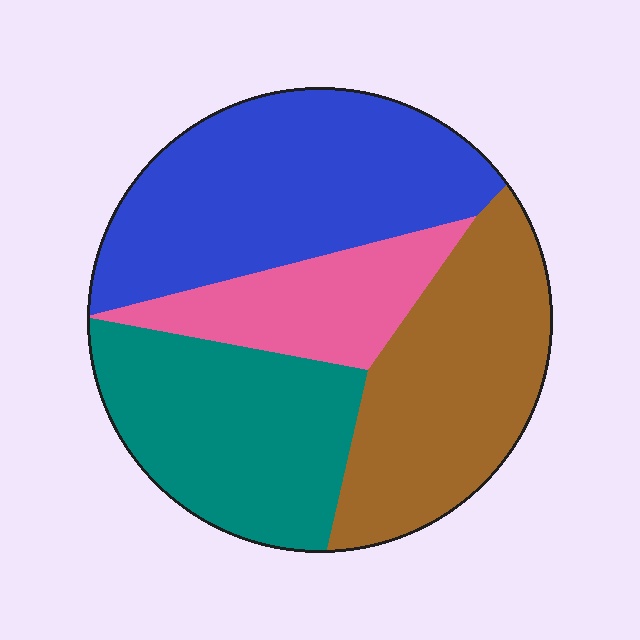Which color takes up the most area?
Blue, at roughly 35%.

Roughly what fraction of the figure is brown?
Brown covers around 25% of the figure.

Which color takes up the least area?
Pink, at roughly 15%.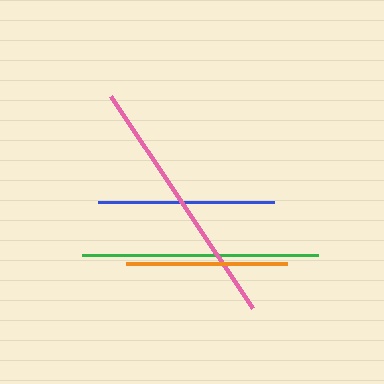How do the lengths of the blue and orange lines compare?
The blue and orange lines are approximately the same length.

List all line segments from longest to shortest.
From longest to shortest: pink, green, blue, orange.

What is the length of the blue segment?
The blue segment is approximately 175 pixels long.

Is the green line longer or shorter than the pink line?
The pink line is longer than the green line.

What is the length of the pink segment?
The pink segment is approximately 256 pixels long.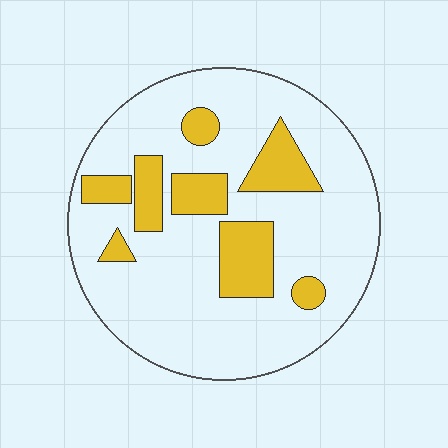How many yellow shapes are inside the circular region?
8.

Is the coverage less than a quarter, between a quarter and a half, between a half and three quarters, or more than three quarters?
Less than a quarter.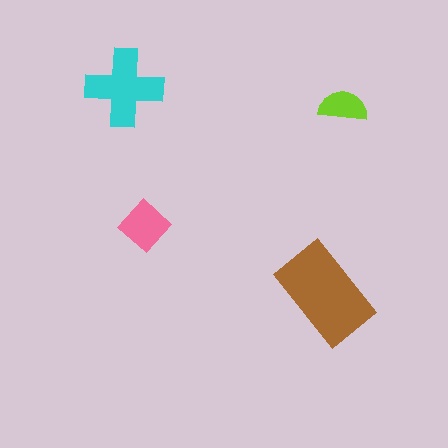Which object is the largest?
The brown rectangle.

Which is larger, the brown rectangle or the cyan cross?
The brown rectangle.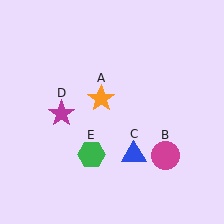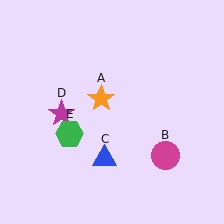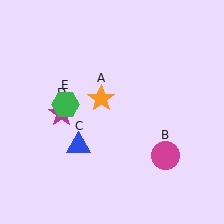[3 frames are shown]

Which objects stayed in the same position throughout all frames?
Orange star (object A) and magenta circle (object B) and magenta star (object D) remained stationary.